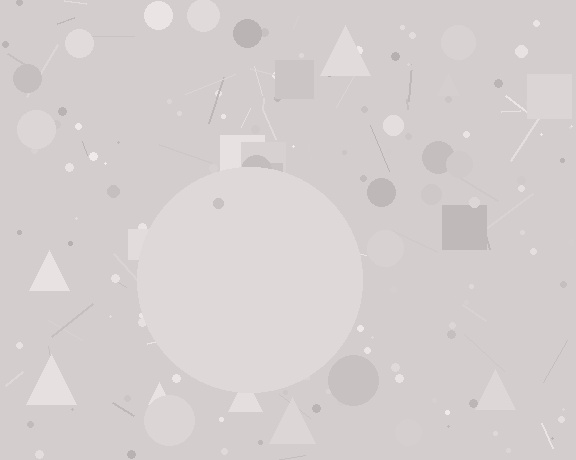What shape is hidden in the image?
A circle is hidden in the image.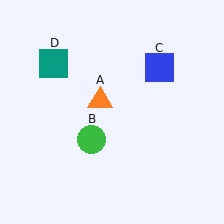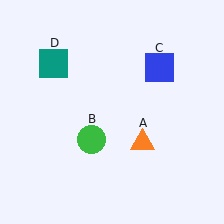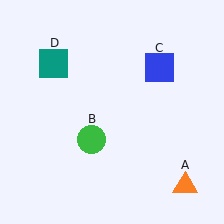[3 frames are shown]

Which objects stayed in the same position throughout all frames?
Green circle (object B) and blue square (object C) and teal square (object D) remained stationary.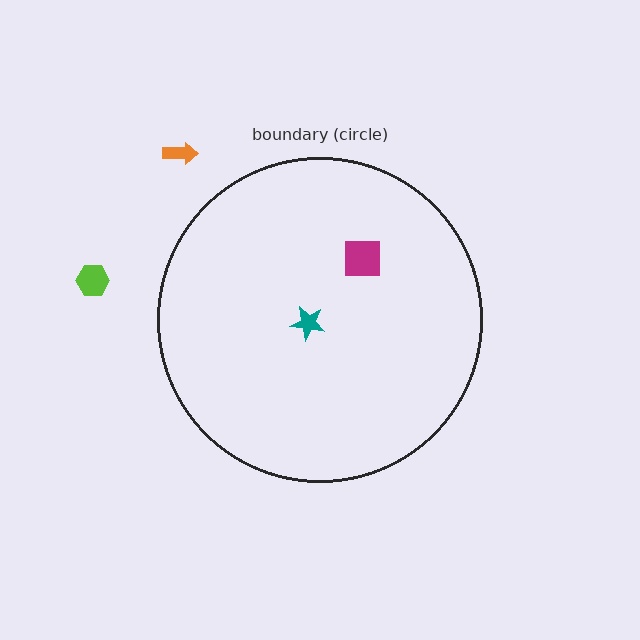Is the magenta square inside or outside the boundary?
Inside.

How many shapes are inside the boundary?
2 inside, 2 outside.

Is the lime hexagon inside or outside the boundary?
Outside.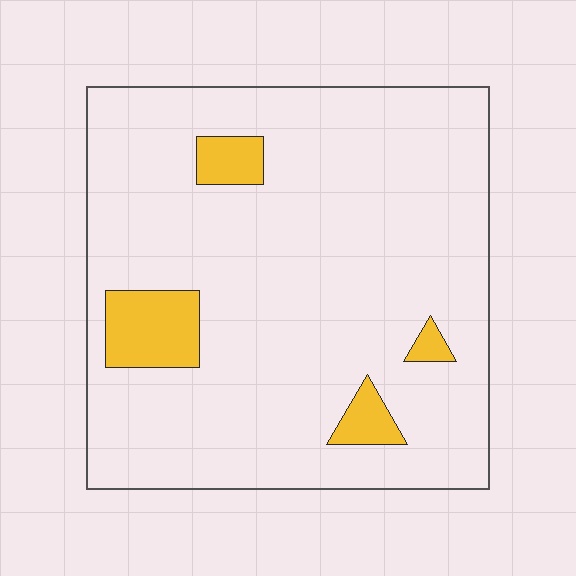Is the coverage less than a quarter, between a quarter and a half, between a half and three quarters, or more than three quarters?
Less than a quarter.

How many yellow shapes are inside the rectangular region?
4.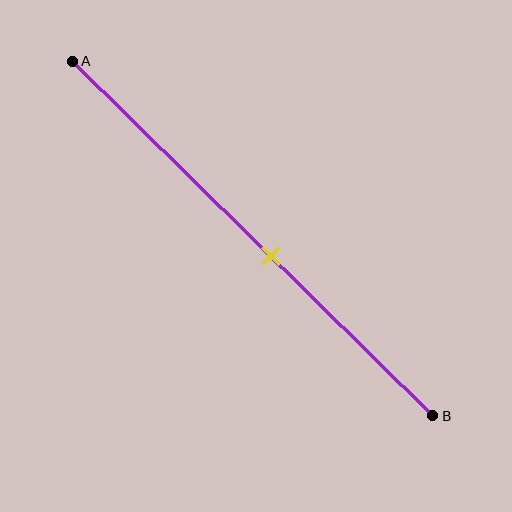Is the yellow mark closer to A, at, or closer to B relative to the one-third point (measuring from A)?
The yellow mark is closer to point B than the one-third point of segment AB.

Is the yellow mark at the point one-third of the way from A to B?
No, the mark is at about 55% from A, not at the 33% one-third point.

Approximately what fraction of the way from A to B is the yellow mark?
The yellow mark is approximately 55% of the way from A to B.